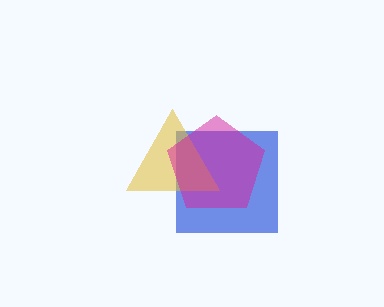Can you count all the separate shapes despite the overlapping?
Yes, there are 3 separate shapes.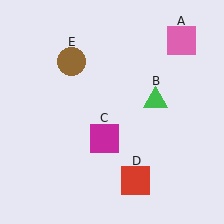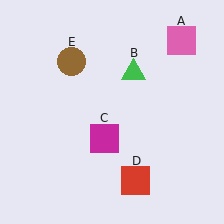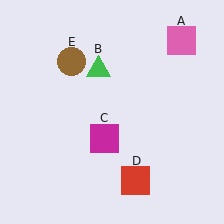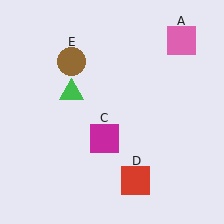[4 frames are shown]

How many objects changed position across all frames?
1 object changed position: green triangle (object B).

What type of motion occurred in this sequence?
The green triangle (object B) rotated counterclockwise around the center of the scene.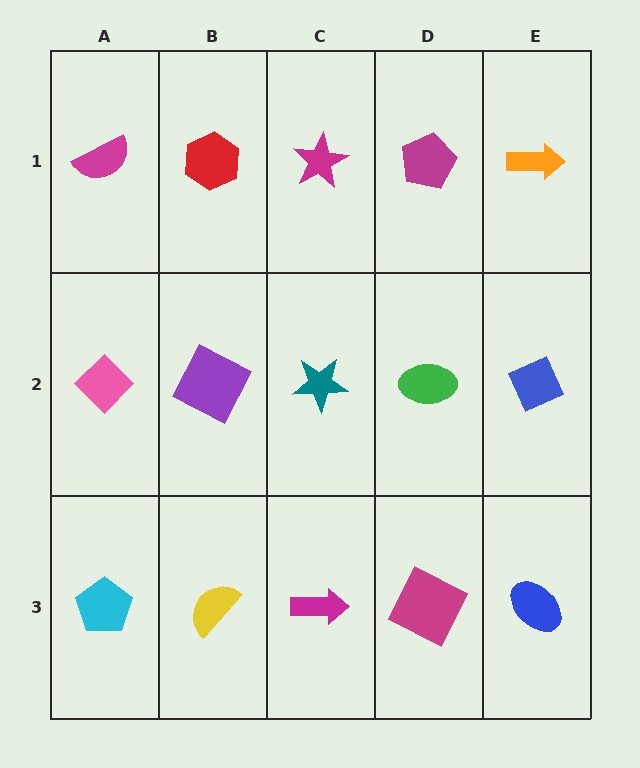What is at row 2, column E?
A blue diamond.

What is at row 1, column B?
A red hexagon.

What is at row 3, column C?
A magenta arrow.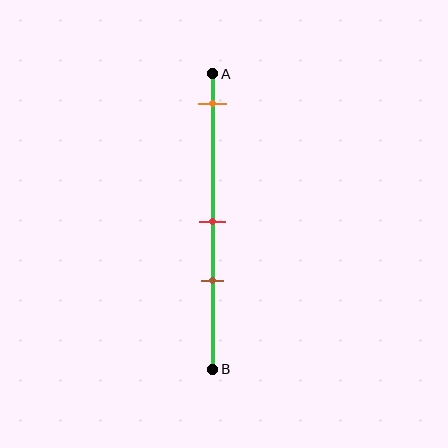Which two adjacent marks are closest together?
The red and brown marks are the closest adjacent pair.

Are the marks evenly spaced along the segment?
No, the marks are not evenly spaced.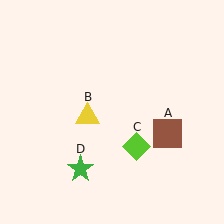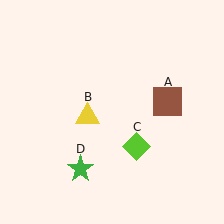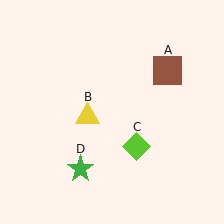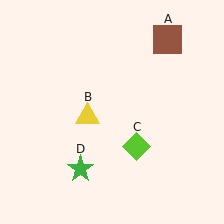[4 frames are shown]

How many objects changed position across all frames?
1 object changed position: brown square (object A).